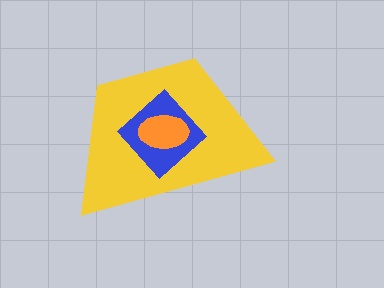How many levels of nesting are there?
3.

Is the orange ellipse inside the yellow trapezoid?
Yes.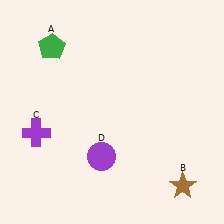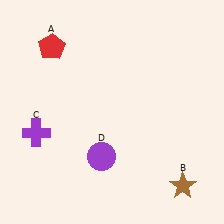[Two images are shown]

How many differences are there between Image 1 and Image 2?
There is 1 difference between the two images.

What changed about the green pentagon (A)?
In Image 1, A is green. In Image 2, it changed to red.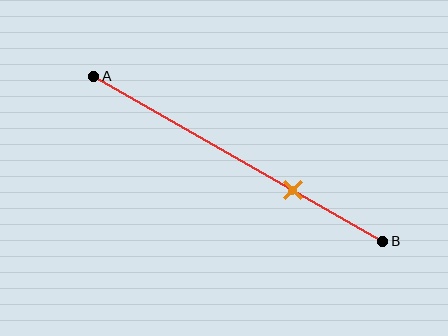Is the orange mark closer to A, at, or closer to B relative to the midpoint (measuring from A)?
The orange mark is closer to point B than the midpoint of segment AB.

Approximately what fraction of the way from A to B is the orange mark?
The orange mark is approximately 70% of the way from A to B.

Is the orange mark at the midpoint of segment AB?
No, the mark is at about 70% from A, not at the 50% midpoint.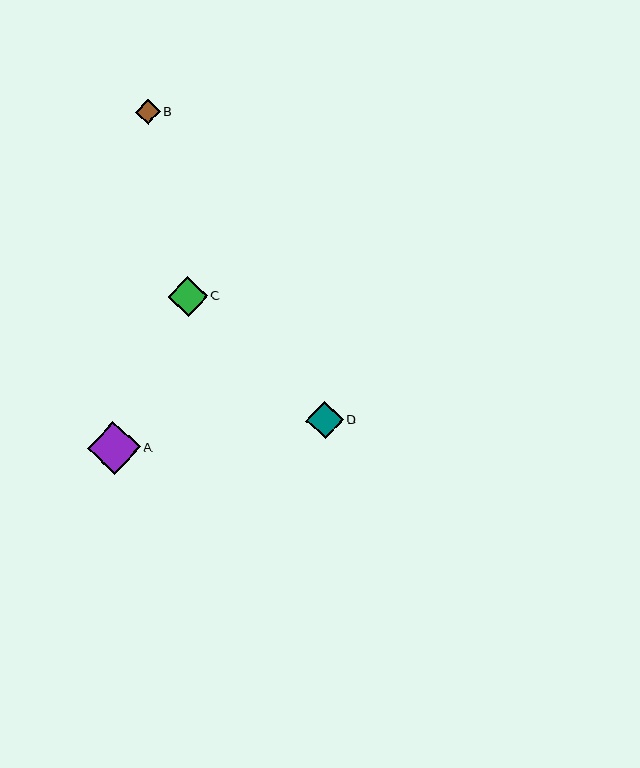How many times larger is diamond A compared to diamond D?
Diamond A is approximately 1.4 times the size of diamond D.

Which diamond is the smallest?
Diamond B is the smallest with a size of approximately 25 pixels.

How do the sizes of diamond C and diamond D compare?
Diamond C and diamond D are approximately the same size.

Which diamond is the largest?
Diamond A is the largest with a size of approximately 53 pixels.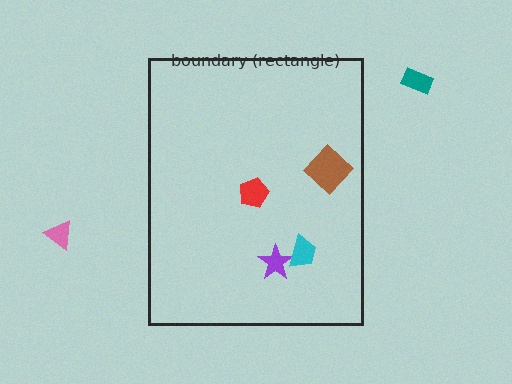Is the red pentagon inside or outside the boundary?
Inside.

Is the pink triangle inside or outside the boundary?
Outside.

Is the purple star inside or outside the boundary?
Inside.